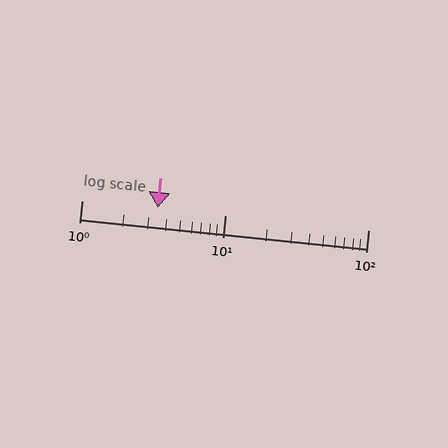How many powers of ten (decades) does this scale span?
The scale spans 2 decades, from 1 to 100.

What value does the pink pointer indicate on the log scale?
The pointer indicates approximately 3.4.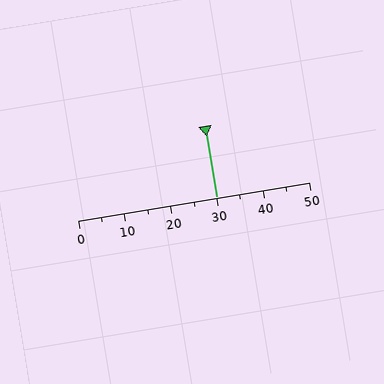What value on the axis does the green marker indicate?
The marker indicates approximately 30.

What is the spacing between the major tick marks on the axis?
The major ticks are spaced 10 apart.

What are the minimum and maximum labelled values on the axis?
The axis runs from 0 to 50.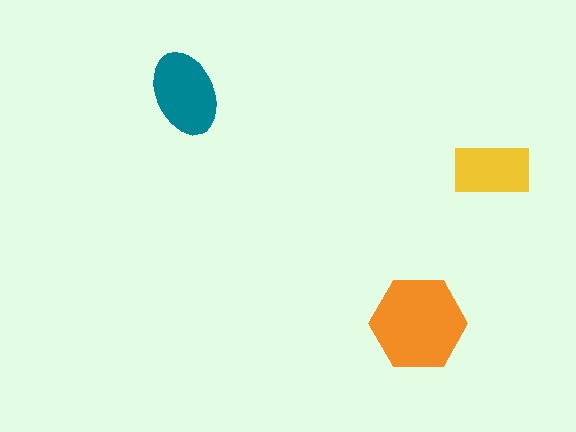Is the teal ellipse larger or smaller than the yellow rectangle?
Larger.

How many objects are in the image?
There are 3 objects in the image.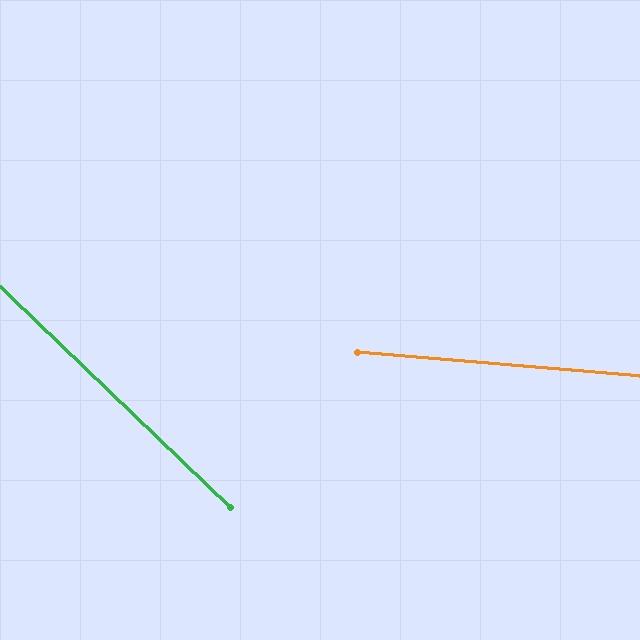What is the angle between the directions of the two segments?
Approximately 39 degrees.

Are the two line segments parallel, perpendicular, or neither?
Neither parallel nor perpendicular — they differ by about 39°.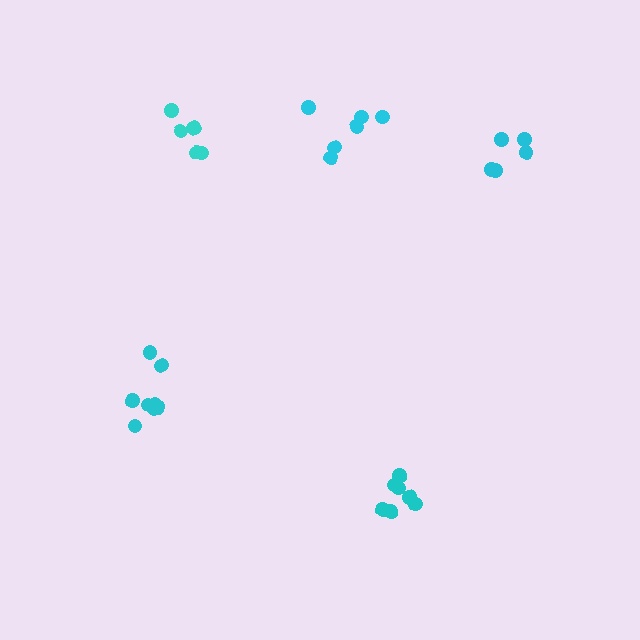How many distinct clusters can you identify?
There are 5 distinct clusters.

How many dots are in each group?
Group 1: 8 dots, Group 2: 5 dots, Group 3: 6 dots, Group 4: 5 dots, Group 5: 7 dots (31 total).